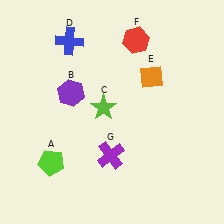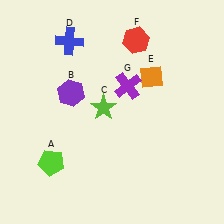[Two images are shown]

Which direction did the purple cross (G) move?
The purple cross (G) moved up.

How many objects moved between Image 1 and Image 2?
1 object moved between the two images.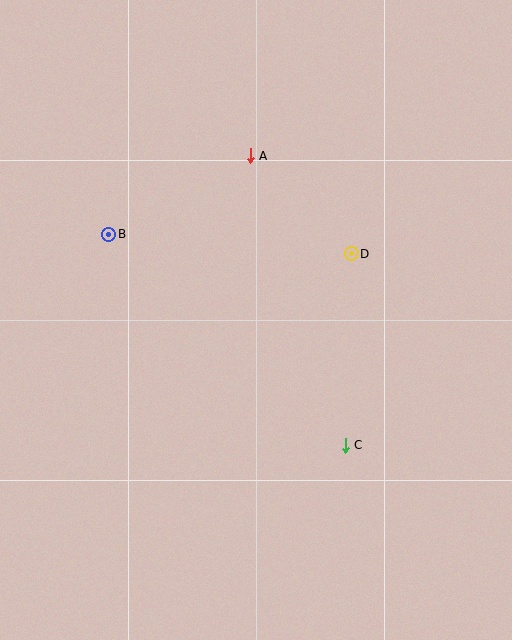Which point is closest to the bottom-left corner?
Point C is closest to the bottom-left corner.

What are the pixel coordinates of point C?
Point C is at (345, 445).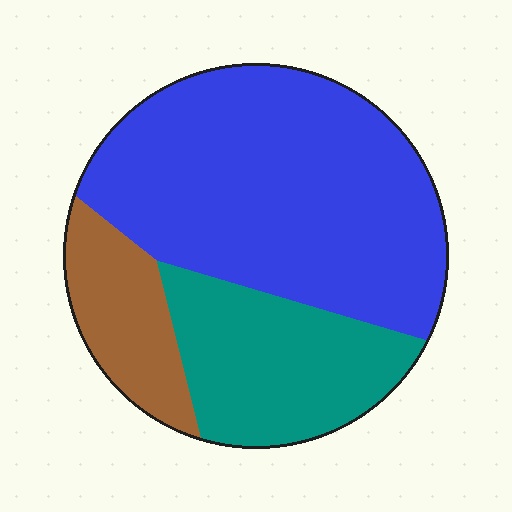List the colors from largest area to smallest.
From largest to smallest: blue, teal, brown.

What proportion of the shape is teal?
Teal takes up about one quarter (1/4) of the shape.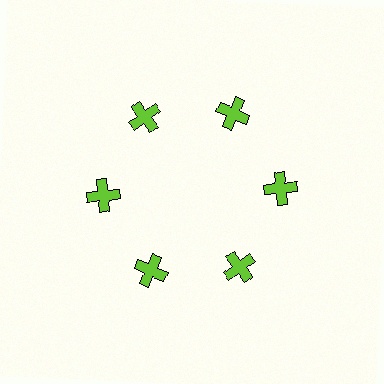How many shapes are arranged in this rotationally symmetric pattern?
There are 6 shapes, arranged in 6 groups of 1.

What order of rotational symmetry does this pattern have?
This pattern has 6-fold rotational symmetry.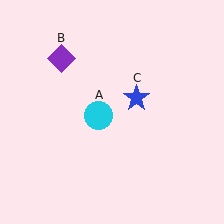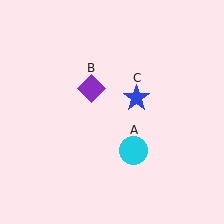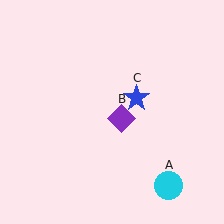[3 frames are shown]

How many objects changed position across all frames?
2 objects changed position: cyan circle (object A), purple diamond (object B).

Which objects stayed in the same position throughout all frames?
Blue star (object C) remained stationary.